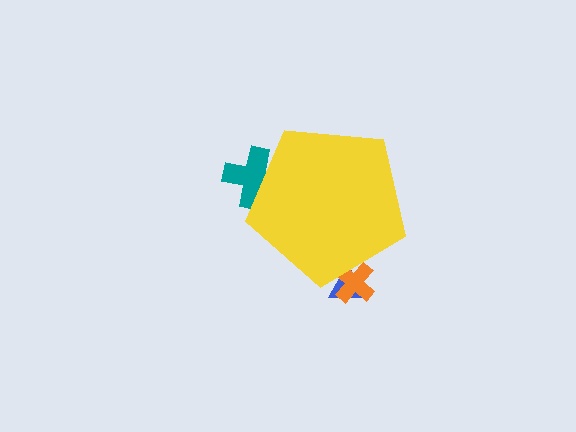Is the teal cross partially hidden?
Yes, the teal cross is partially hidden behind the yellow pentagon.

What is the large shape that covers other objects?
A yellow pentagon.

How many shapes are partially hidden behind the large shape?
3 shapes are partially hidden.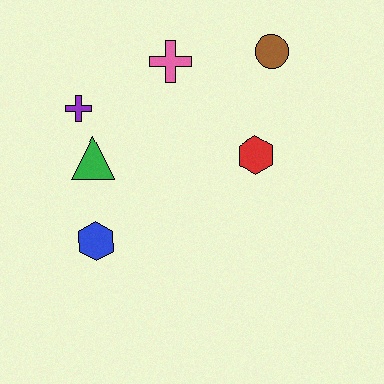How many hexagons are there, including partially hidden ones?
There are 2 hexagons.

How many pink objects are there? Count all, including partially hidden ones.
There is 1 pink object.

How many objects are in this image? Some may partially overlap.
There are 6 objects.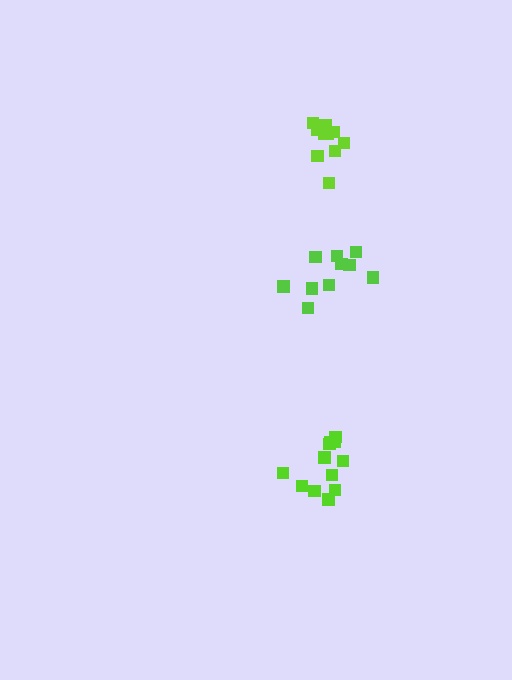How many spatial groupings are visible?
There are 3 spatial groupings.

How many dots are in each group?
Group 1: 10 dots, Group 2: 12 dots, Group 3: 10 dots (32 total).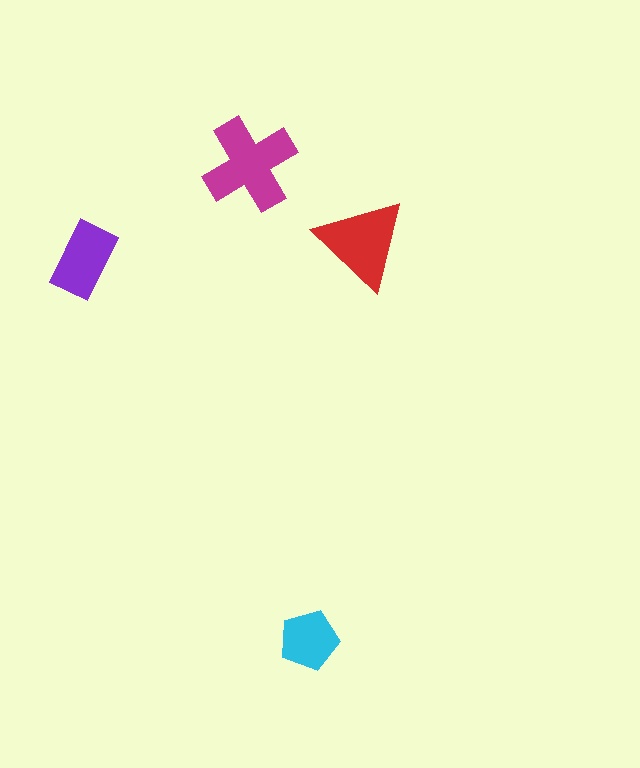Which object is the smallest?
The cyan pentagon.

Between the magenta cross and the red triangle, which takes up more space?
The magenta cross.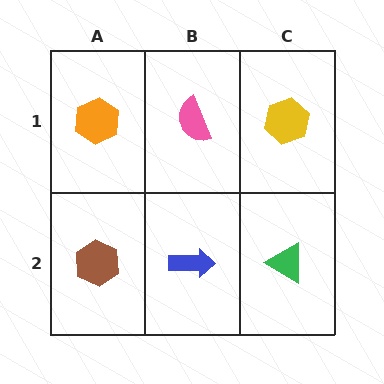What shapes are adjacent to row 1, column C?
A green triangle (row 2, column C), a pink semicircle (row 1, column B).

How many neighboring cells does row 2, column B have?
3.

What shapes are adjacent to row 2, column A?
An orange hexagon (row 1, column A), a blue arrow (row 2, column B).